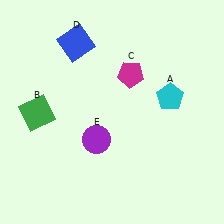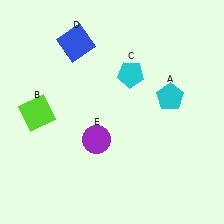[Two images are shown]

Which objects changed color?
B changed from green to lime. C changed from magenta to cyan.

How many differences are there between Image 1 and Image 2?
There are 2 differences between the two images.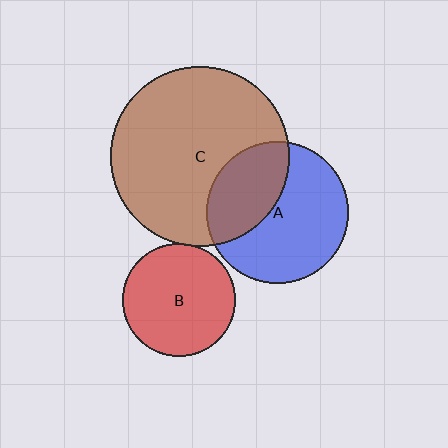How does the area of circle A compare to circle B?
Approximately 1.6 times.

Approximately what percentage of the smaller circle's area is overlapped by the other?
Approximately 5%.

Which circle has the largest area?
Circle C (brown).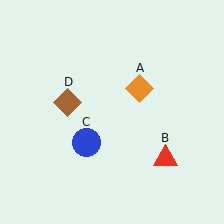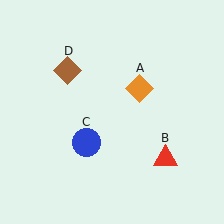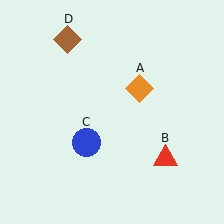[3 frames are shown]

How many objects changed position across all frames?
1 object changed position: brown diamond (object D).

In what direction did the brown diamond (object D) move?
The brown diamond (object D) moved up.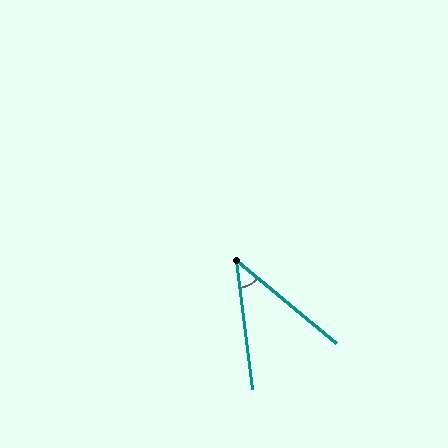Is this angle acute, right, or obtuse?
It is acute.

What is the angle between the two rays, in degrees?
Approximately 43 degrees.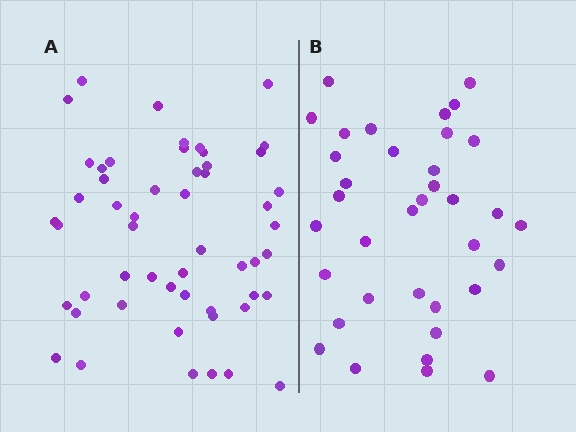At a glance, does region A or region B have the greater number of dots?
Region A (the left region) has more dots.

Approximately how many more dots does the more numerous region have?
Region A has approximately 15 more dots than region B.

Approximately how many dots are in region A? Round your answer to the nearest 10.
About 50 dots. (The exact count is 53, which rounds to 50.)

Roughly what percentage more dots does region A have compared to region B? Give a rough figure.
About 45% more.